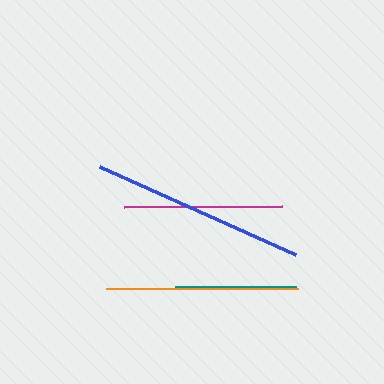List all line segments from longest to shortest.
From longest to shortest: blue, orange, magenta, teal.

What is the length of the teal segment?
The teal segment is approximately 120 pixels long.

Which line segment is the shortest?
The teal line is the shortest at approximately 120 pixels.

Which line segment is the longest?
The blue line is the longest at approximately 215 pixels.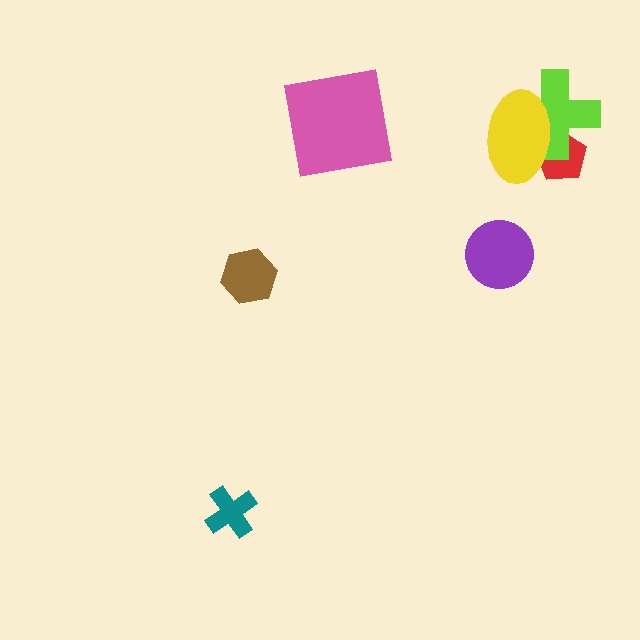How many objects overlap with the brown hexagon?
0 objects overlap with the brown hexagon.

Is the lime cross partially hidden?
Yes, it is partially covered by another shape.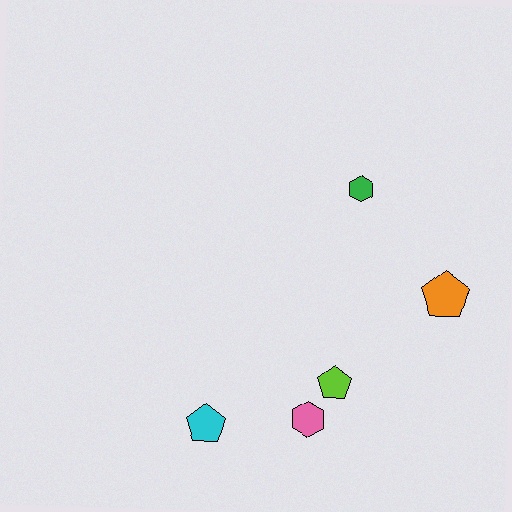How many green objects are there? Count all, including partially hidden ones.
There is 1 green object.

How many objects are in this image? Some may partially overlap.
There are 5 objects.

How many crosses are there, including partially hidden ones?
There are no crosses.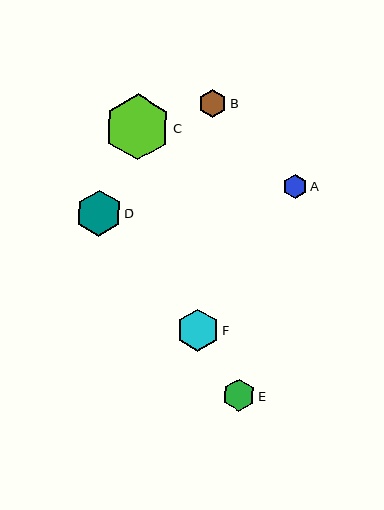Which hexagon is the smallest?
Hexagon A is the smallest with a size of approximately 24 pixels.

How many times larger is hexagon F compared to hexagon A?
Hexagon F is approximately 1.8 times the size of hexagon A.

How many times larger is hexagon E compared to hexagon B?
Hexagon E is approximately 1.1 times the size of hexagon B.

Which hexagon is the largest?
Hexagon C is the largest with a size of approximately 66 pixels.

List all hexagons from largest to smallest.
From largest to smallest: C, D, F, E, B, A.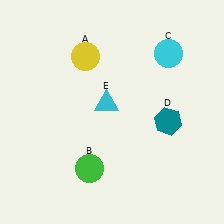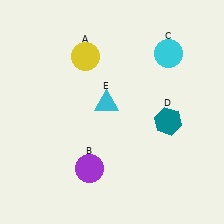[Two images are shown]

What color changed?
The circle (B) changed from green in Image 1 to purple in Image 2.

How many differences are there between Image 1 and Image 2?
There is 1 difference between the two images.